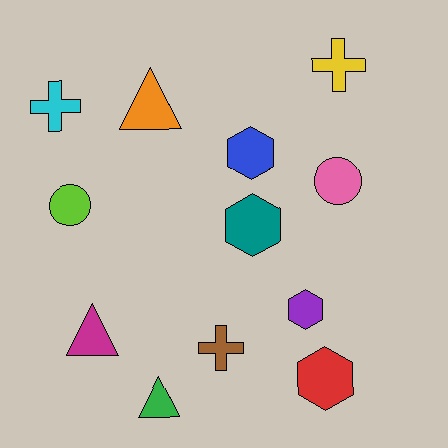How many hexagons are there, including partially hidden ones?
There are 4 hexagons.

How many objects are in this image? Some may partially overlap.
There are 12 objects.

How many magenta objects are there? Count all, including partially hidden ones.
There is 1 magenta object.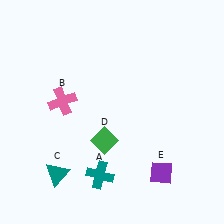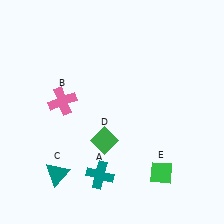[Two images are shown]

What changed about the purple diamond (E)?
In Image 1, E is purple. In Image 2, it changed to green.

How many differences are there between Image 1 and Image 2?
There is 1 difference between the two images.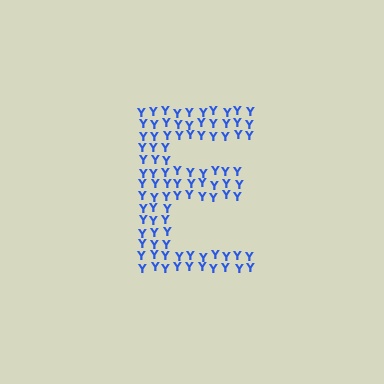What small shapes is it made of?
It is made of small letter Y's.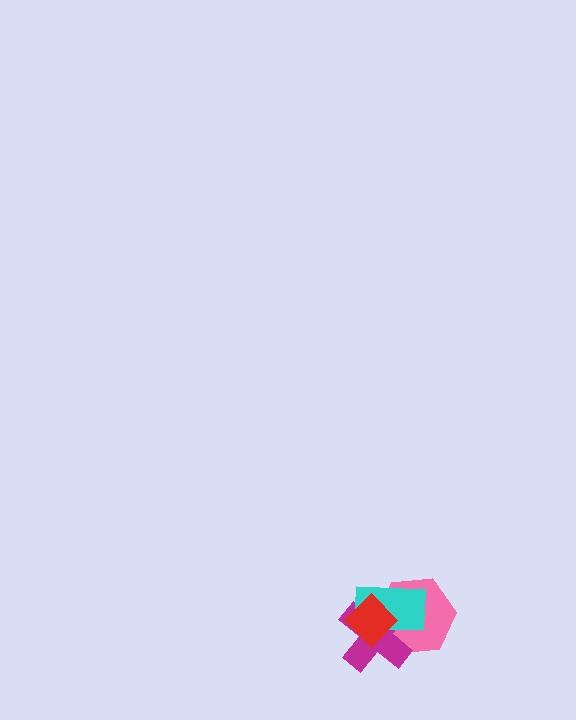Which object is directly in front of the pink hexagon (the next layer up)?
The magenta cross is directly in front of the pink hexagon.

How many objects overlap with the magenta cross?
3 objects overlap with the magenta cross.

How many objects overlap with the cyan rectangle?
3 objects overlap with the cyan rectangle.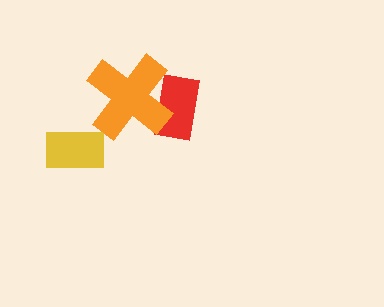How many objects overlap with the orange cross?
1 object overlaps with the orange cross.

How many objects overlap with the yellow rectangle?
0 objects overlap with the yellow rectangle.